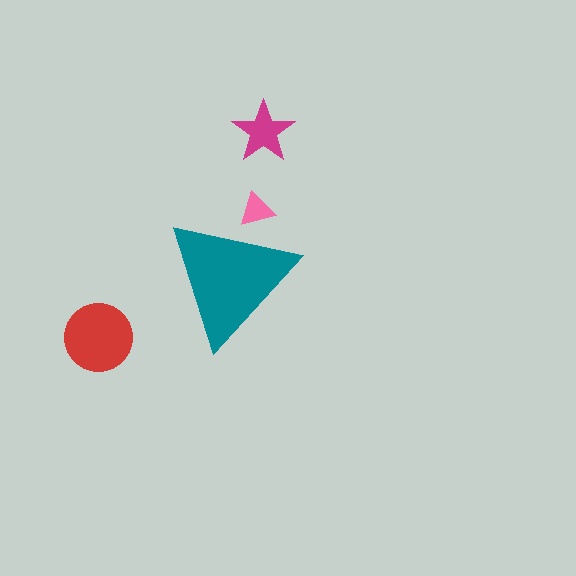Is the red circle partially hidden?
No, the red circle is fully visible.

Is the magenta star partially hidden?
No, the magenta star is fully visible.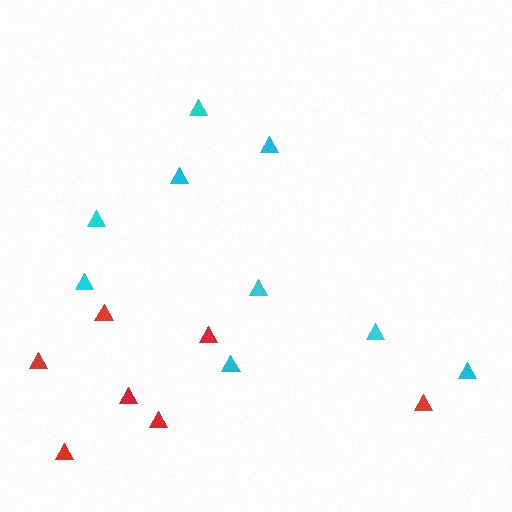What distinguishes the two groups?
There are 2 groups: one group of red triangles (7) and one group of cyan triangles (9).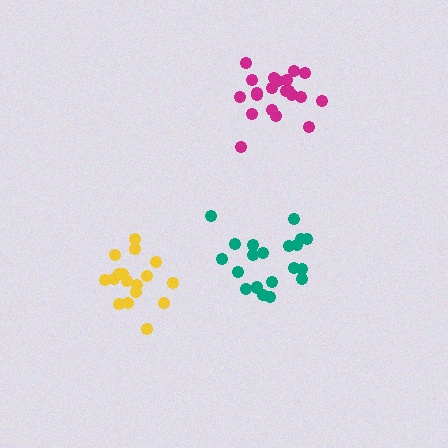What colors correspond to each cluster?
The clusters are colored: teal, yellow, magenta.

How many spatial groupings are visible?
There are 3 spatial groupings.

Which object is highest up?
The magenta cluster is topmost.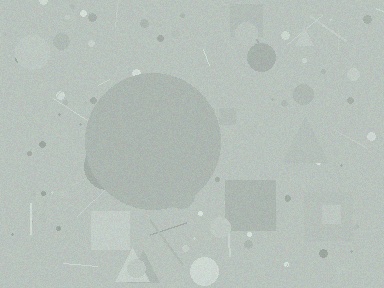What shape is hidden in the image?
A circle is hidden in the image.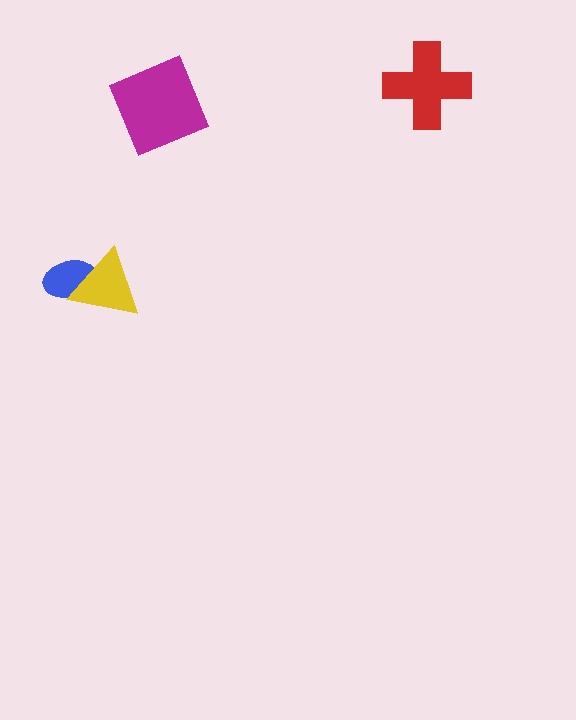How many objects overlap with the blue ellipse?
1 object overlaps with the blue ellipse.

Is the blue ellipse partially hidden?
Yes, it is partially covered by another shape.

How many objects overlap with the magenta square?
0 objects overlap with the magenta square.